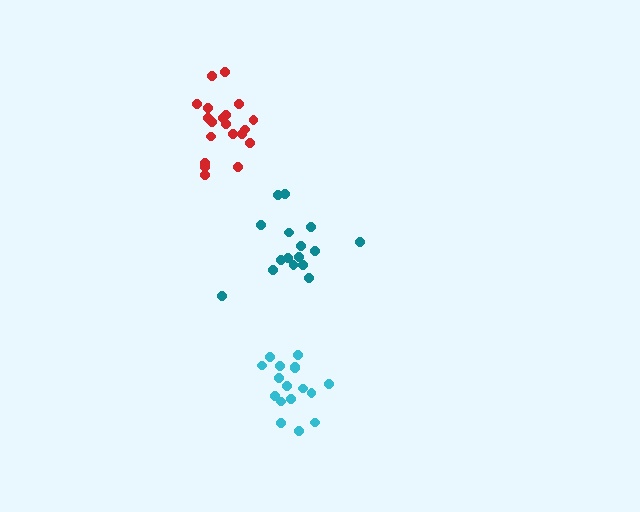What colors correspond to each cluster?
The clusters are colored: cyan, red, teal.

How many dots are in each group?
Group 1: 17 dots, Group 2: 20 dots, Group 3: 16 dots (53 total).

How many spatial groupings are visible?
There are 3 spatial groupings.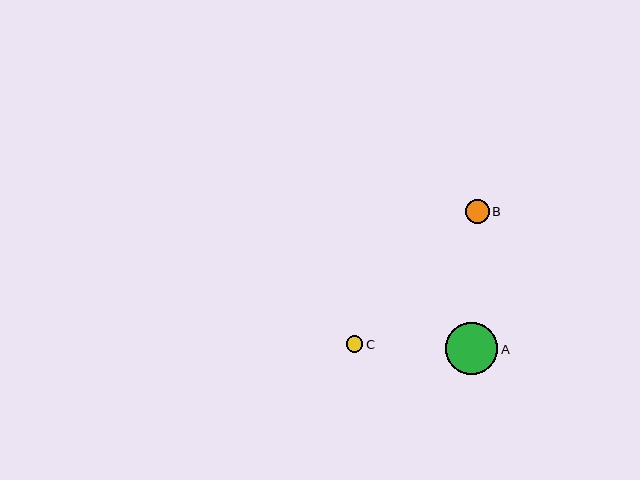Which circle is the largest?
Circle A is the largest with a size of approximately 52 pixels.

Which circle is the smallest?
Circle C is the smallest with a size of approximately 16 pixels.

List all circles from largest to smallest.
From largest to smallest: A, B, C.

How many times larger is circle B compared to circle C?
Circle B is approximately 1.5 times the size of circle C.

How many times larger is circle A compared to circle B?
Circle A is approximately 2.2 times the size of circle B.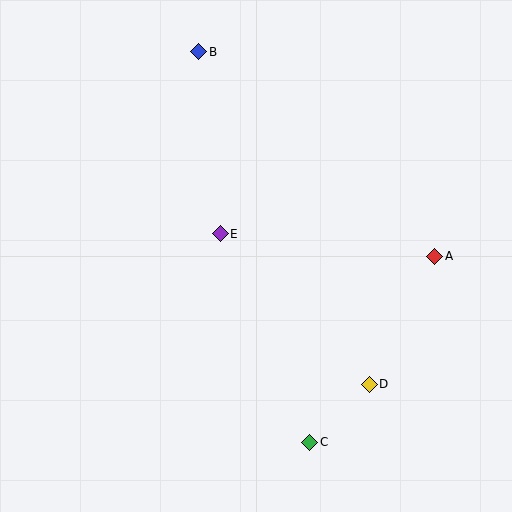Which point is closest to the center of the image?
Point E at (220, 234) is closest to the center.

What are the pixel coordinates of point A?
Point A is at (435, 256).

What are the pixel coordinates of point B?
Point B is at (199, 52).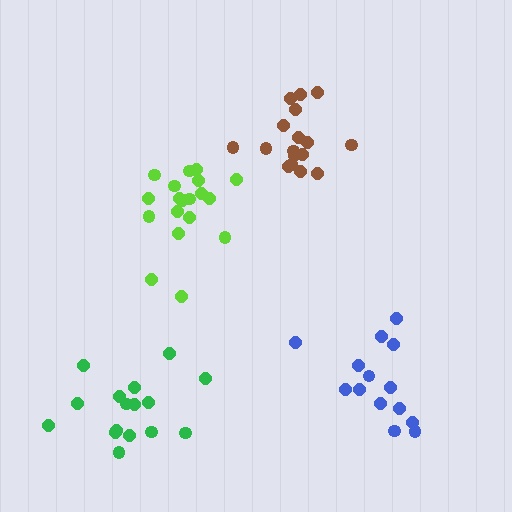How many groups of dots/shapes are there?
There are 4 groups.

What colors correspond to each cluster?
The clusters are colored: lime, blue, brown, green.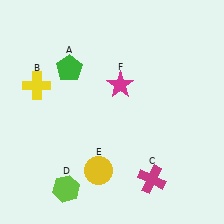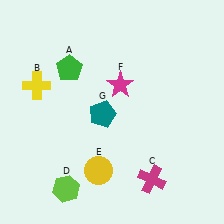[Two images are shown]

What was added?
A teal pentagon (G) was added in Image 2.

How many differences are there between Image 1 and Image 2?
There is 1 difference between the two images.